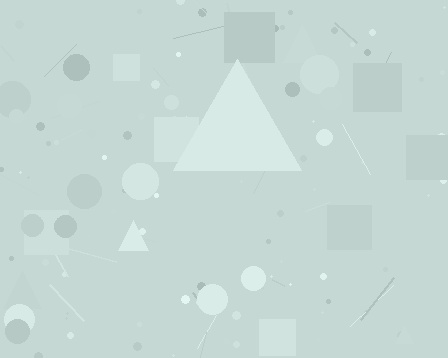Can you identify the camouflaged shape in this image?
The camouflaged shape is a triangle.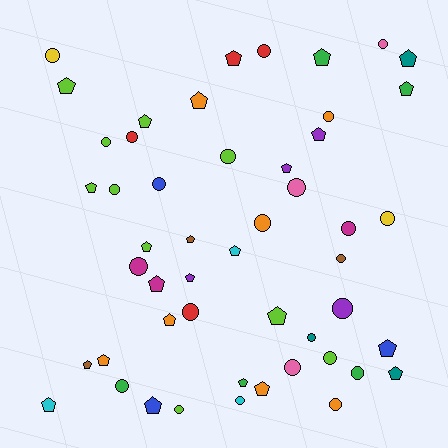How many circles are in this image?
There are 25 circles.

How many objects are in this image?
There are 50 objects.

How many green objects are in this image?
There are 5 green objects.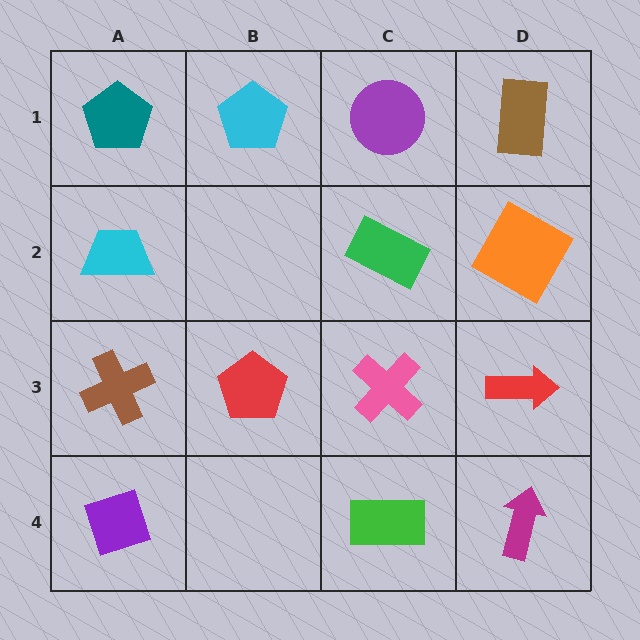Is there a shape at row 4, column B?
No, that cell is empty.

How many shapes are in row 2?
3 shapes.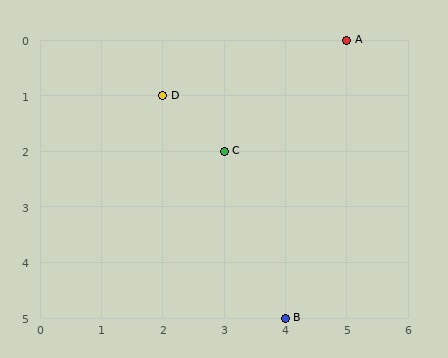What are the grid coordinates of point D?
Point D is at grid coordinates (2, 1).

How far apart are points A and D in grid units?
Points A and D are 3 columns and 1 row apart (about 3.2 grid units diagonally).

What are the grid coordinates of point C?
Point C is at grid coordinates (3, 2).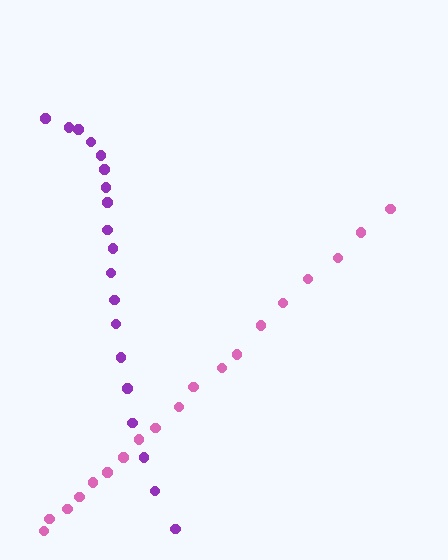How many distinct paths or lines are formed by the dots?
There are 2 distinct paths.